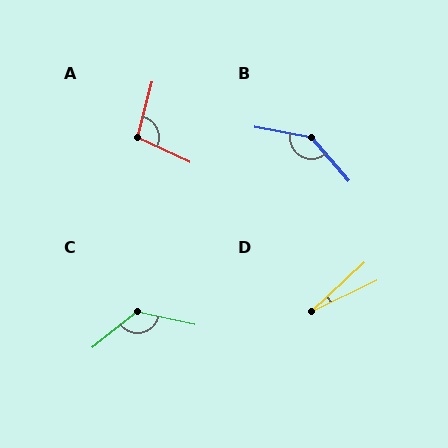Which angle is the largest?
B, at approximately 142 degrees.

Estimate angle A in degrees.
Approximately 100 degrees.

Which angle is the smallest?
D, at approximately 16 degrees.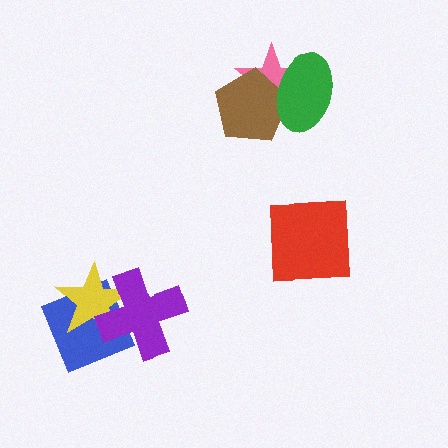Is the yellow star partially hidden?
Yes, it is partially covered by another shape.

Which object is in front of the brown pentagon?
The green ellipse is in front of the brown pentagon.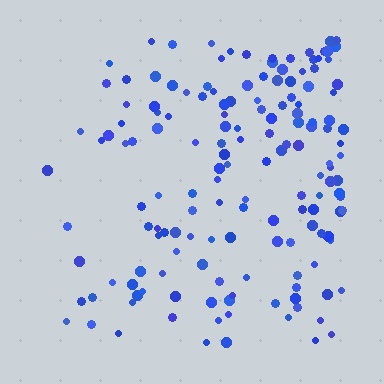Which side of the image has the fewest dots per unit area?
The left.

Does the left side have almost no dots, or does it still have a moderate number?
Still a moderate number, just noticeably fewer than the right.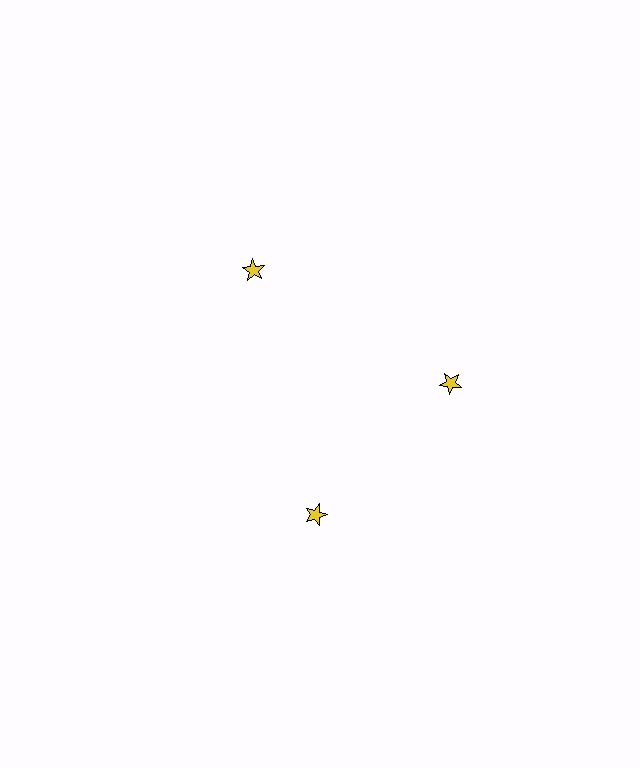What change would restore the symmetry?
The symmetry would be restored by rotating it back into even spacing with its neighbors so that all 3 stars sit at equal angles and equal distance from the center.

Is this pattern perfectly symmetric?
No. The 3 yellow stars are arranged in a ring, but one element near the 7 o'clock position is rotated out of alignment along the ring, breaking the 3-fold rotational symmetry.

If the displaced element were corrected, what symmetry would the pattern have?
It would have 3-fold rotational symmetry — the pattern would map onto itself every 120 degrees.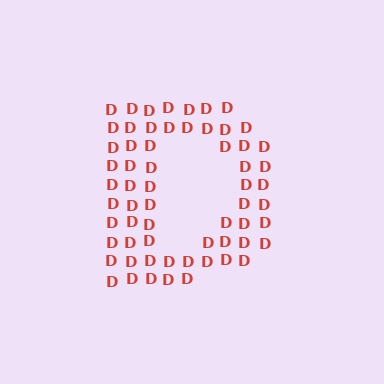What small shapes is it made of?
It is made of small letter D's.